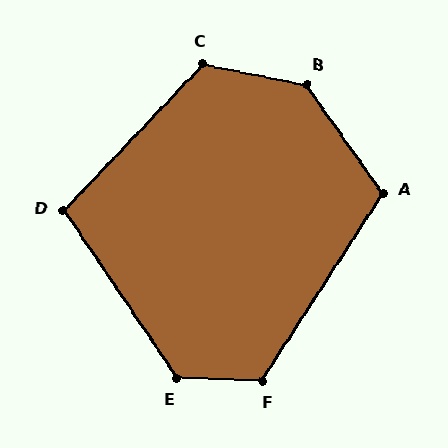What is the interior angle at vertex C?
Approximately 122 degrees (obtuse).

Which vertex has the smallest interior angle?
D, at approximately 102 degrees.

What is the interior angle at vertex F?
Approximately 121 degrees (obtuse).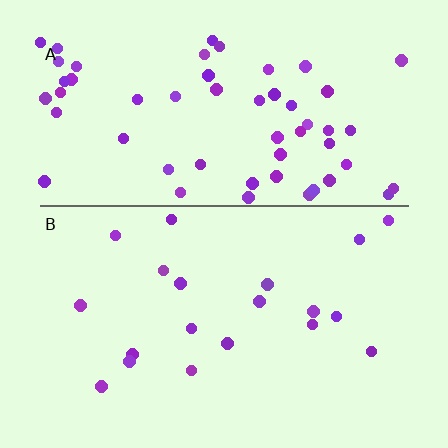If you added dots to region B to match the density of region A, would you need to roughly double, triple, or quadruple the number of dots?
Approximately triple.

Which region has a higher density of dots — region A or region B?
A (the top).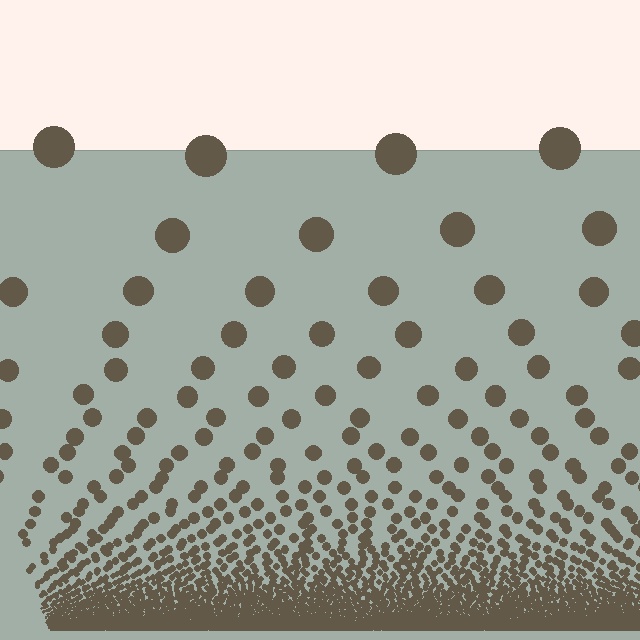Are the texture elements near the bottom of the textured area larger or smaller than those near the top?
Smaller. The gradient is inverted — elements near the bottom are smaller and denser.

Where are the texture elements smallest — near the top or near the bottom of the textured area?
Near the bottom.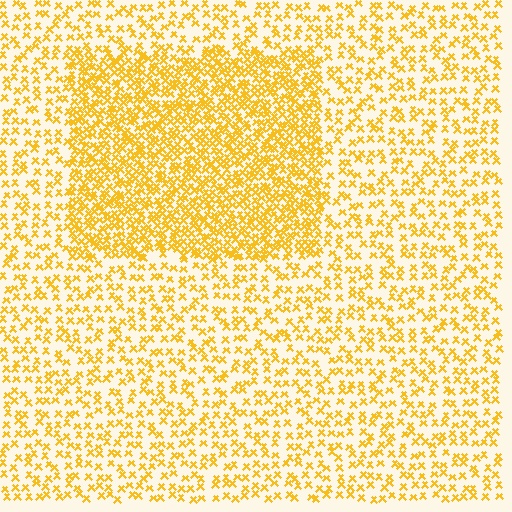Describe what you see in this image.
The image contains small yellow elements arranged at two different densities. A rectangle-shaped region is visible where the elements are more densely packed than the surrounding area.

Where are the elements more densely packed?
The elements are more densely packed inside the rectangle boundary.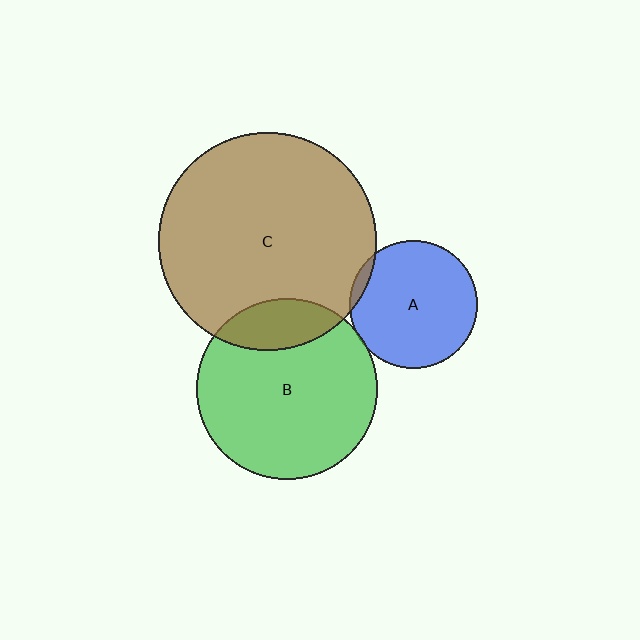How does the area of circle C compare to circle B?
Approximately 1.5 times.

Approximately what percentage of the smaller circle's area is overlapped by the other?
Approximately 5%.